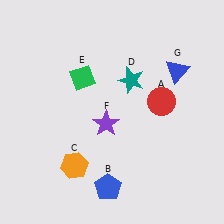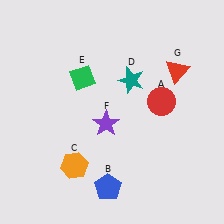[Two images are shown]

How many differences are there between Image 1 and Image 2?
There is 1 difference between the two images.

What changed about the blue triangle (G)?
In Image 1, G is blue. In Image 2, it changed to red.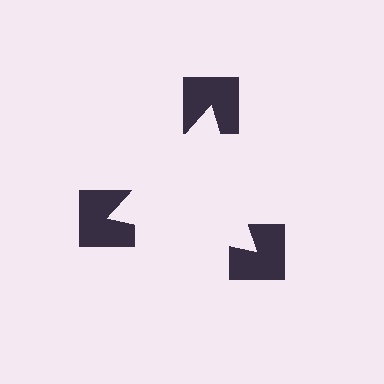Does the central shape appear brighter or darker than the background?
It typically appears slightly brighter than the background, even though no actual brightness change is drawn.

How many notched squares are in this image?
There are 3 — one at each vertex of the illusory triangle.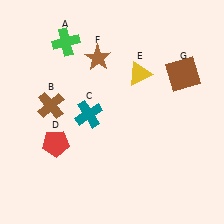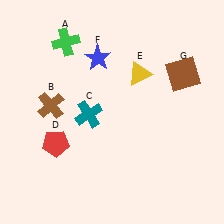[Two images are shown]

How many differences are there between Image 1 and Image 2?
There is 1 difference between the two images.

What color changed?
The star (F) changed from brown in Image 1 to blue in Image 2.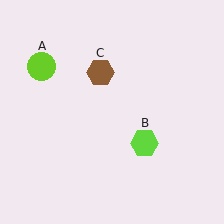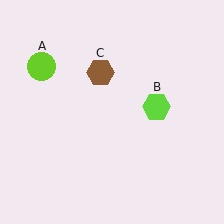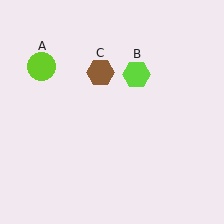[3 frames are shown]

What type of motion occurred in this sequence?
The lime hexagon (object B) rotated counterclockwise around the center of the scene.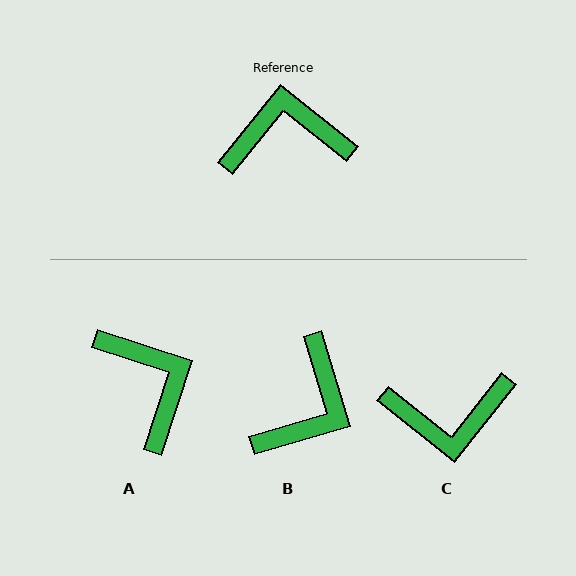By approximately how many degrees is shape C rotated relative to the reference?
Approximately 180 degrees clockwise.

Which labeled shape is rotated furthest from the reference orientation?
C, about 180 degrees away.